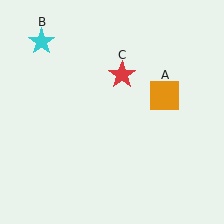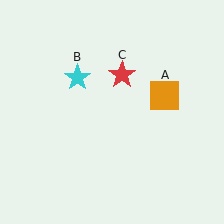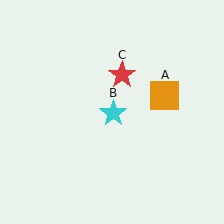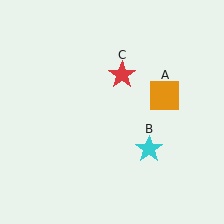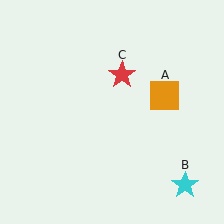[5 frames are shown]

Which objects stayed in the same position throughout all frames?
Orange square (object A) and red star (object C) remained stationary.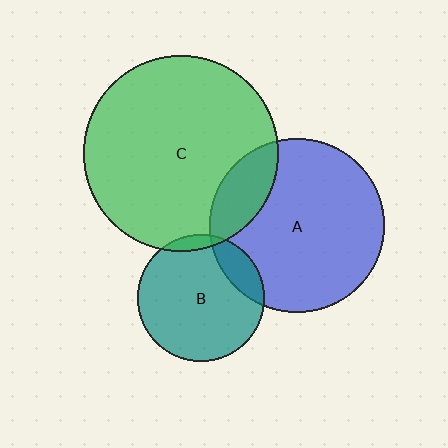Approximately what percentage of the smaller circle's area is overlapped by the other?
Approximately 5%.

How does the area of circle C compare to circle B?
Approximately 2.4 times.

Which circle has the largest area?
Circle C (green).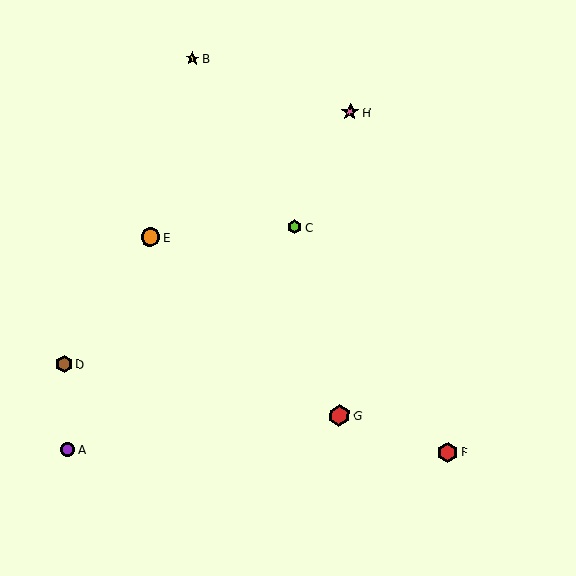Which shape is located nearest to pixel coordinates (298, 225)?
The lime hexagon (labeled C) at (295, 227) is nearest to that location.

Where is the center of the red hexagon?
The center of the red hexagon is at (339, 415).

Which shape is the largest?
The red hexagon (labeled G) is the largest.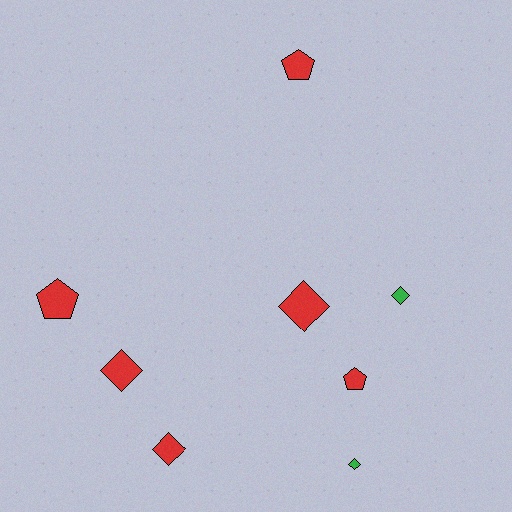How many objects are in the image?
There are 8 objects.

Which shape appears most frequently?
Diamond, with 5 objects.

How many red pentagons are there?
There are 3 red pentagons.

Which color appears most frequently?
Red, with 6 objects.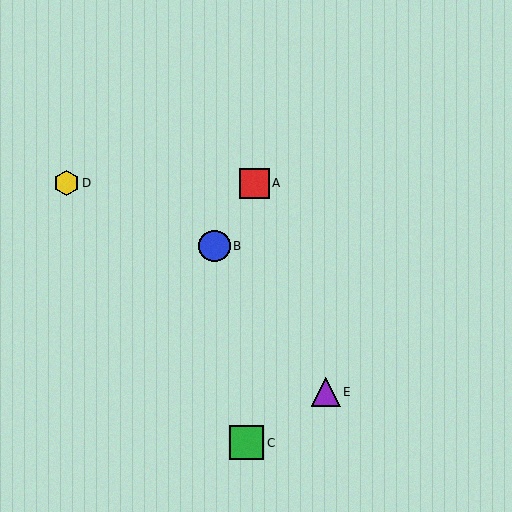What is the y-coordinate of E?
Object E is at y≈392.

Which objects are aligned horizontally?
Objects A, D are aligned horizontally.